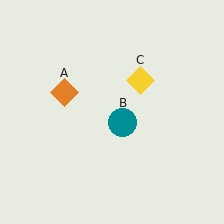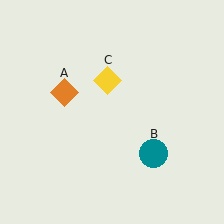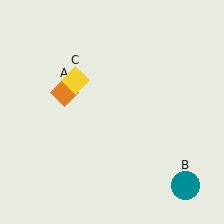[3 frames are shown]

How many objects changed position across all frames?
2 objects changed position: teal circle (object B), yellow diamond (object C).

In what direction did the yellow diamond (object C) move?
The yellow diamond (object C) moved left.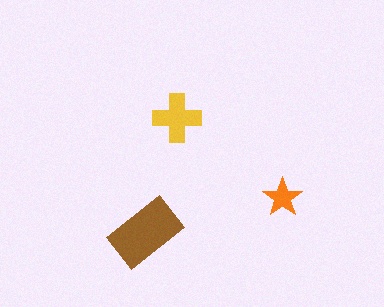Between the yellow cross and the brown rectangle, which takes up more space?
The brown rectangle.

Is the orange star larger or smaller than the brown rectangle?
Smaller.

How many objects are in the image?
There are 3 objects in the image.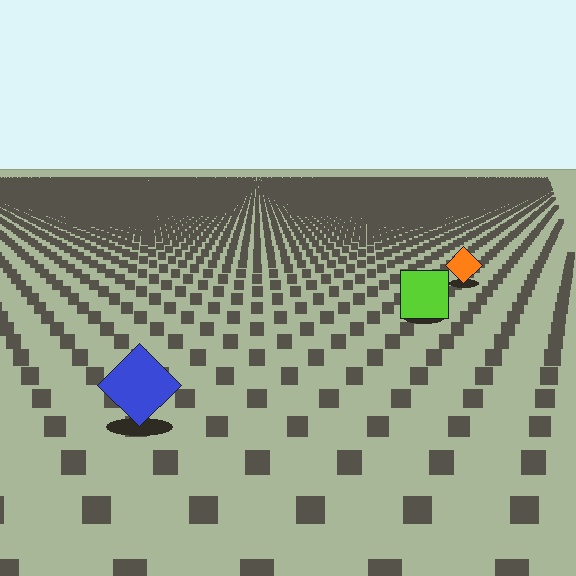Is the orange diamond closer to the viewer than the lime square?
No. The lime square is closer — you can tell from the texture gradient: the ground texture is coarser near it.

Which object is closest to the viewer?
The blue diamond is closest. The texture marks near it are larger and more spread out.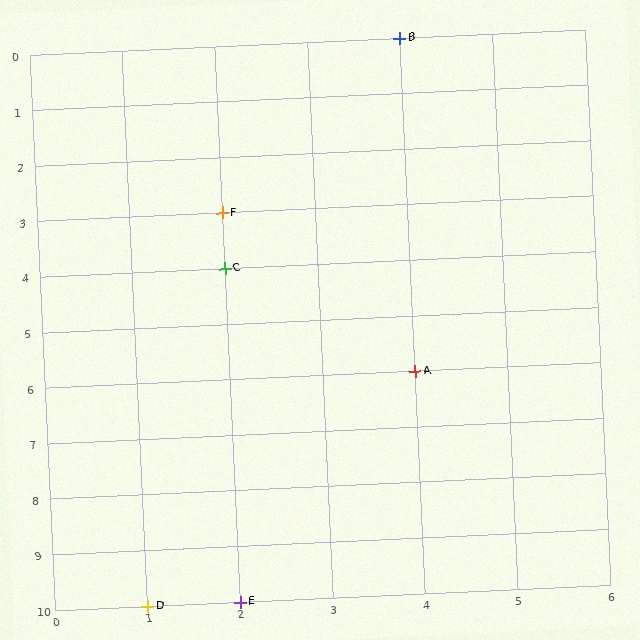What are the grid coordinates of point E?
Point E is at grid coordinates (2, 10).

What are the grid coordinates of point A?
Point A is at grid coordinates (4, 6).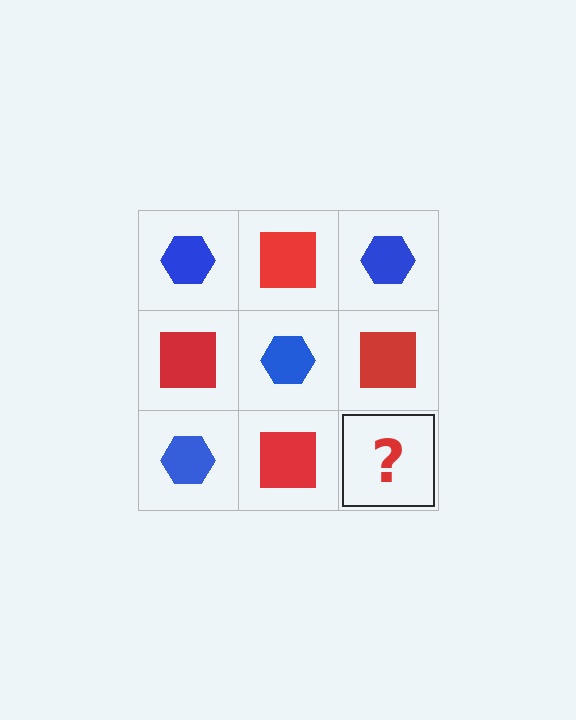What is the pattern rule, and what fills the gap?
The rule is that it alternates blue hexagon and red square in a checkerboard pattern. The gap should be filled with a blue hexagon.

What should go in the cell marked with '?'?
The missing cell should contain a blue hexagon.